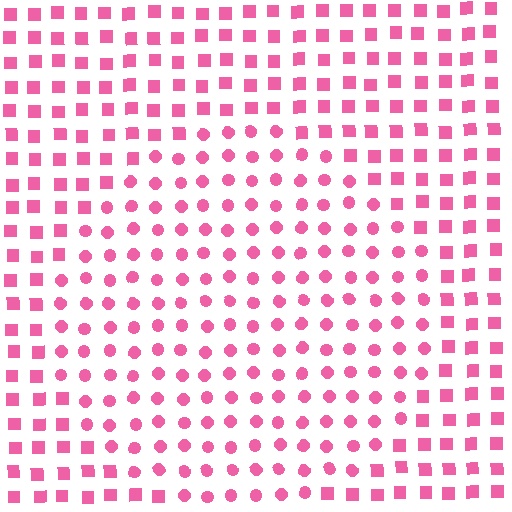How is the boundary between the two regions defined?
The boundary is defined by a change in element shape: circles inside vs. squares outside. All elements share the same color and spacing.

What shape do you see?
I see a circle.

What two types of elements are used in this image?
The image uses circles inside the circle region and squares outside it.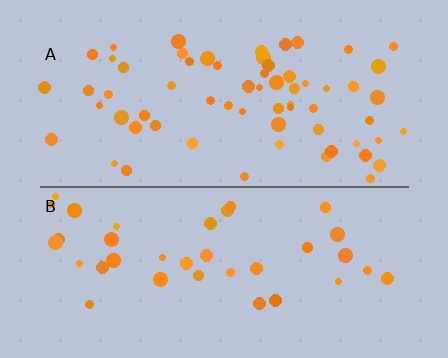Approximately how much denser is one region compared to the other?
Approximately 1.8× — region A over region B.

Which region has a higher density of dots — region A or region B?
A (the top).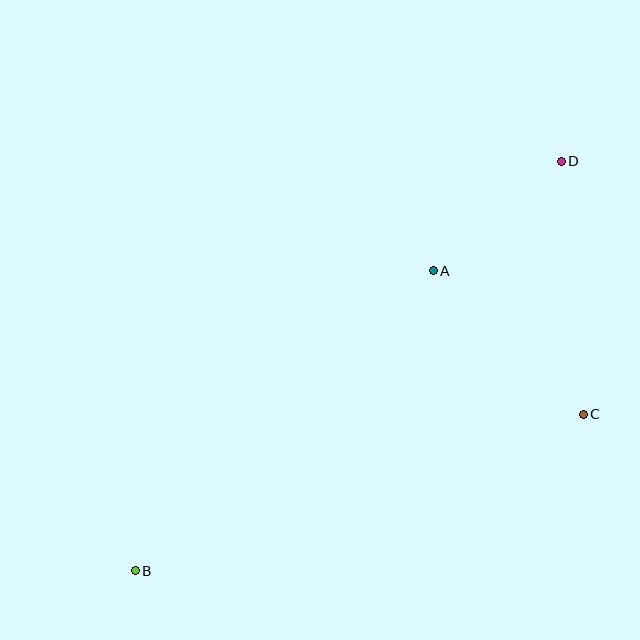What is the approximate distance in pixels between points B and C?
The distance between B and C is approximately 475 pixels.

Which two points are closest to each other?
Points A and D are closest to each other.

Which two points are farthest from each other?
Points B and D are farthest from each other.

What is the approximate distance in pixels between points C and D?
The distance between C and D is approximately 254 pixels.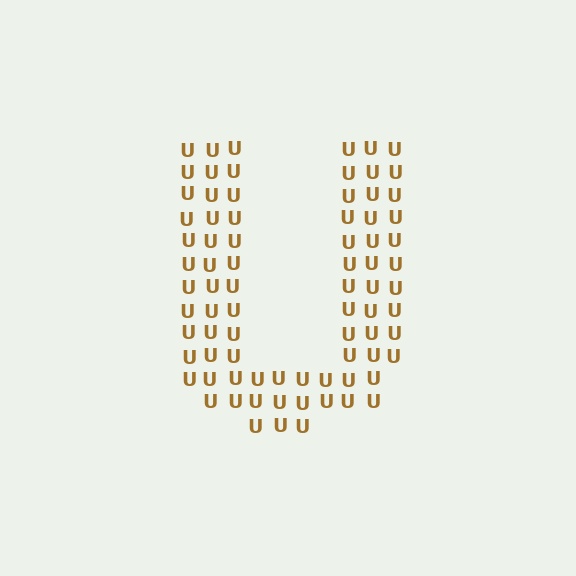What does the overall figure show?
The overall figure shows the letter U.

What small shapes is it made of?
It is made of small letter U's.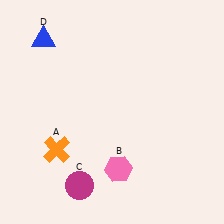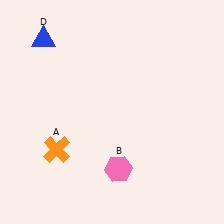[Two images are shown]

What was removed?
The magenta circle (C) was removed in Image 2.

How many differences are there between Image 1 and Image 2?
There is 1 difference between the two images.